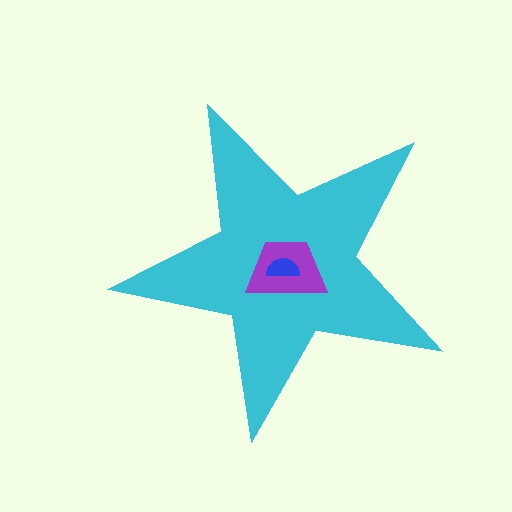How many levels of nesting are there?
3.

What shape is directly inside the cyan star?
The purple trapezoid.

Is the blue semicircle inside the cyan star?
Yes.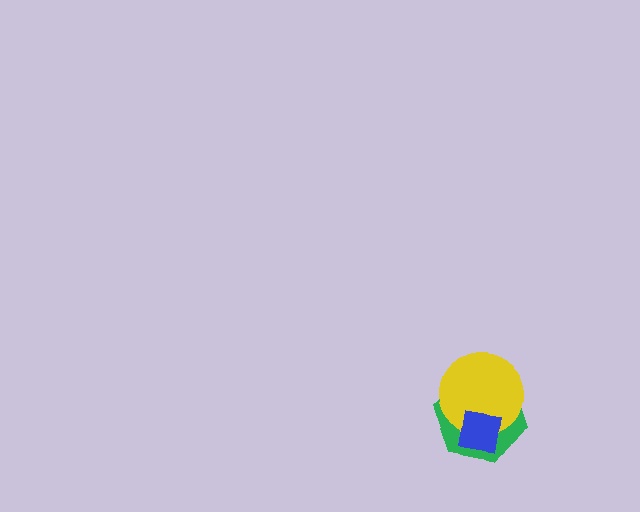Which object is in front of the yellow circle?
The blue square is in front of the yellow circle.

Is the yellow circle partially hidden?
Yes, it is partially covered by another shape.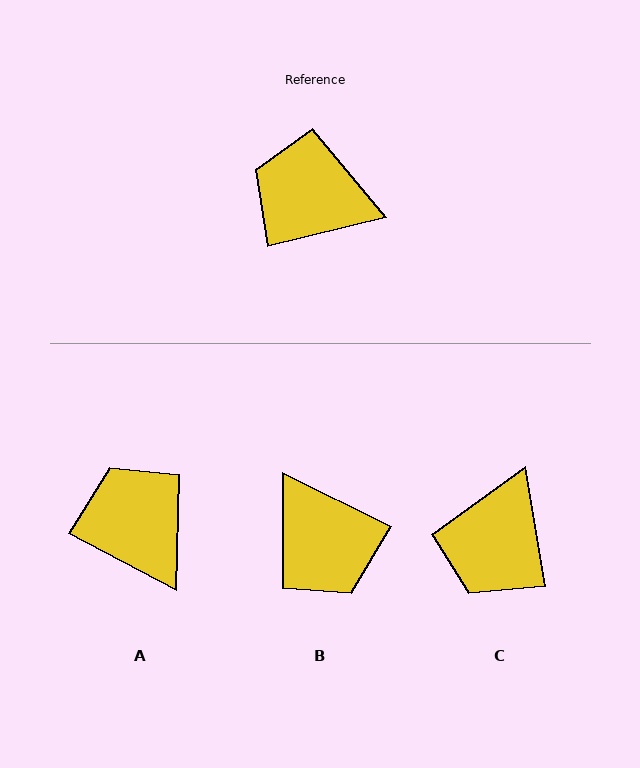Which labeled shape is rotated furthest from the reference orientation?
B, about 140 degrees away.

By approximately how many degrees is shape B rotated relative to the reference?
Approximately 140 degrees counter-clockwise.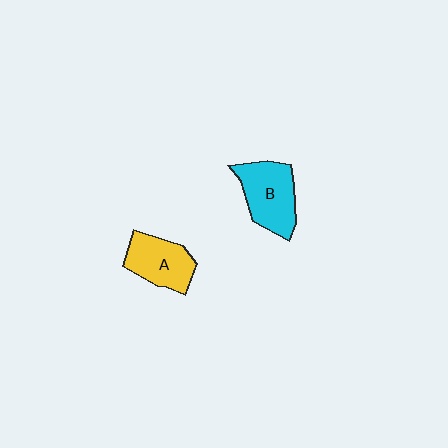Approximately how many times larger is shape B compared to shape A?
Approximately 1.2 times.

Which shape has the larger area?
Shape B (cyan).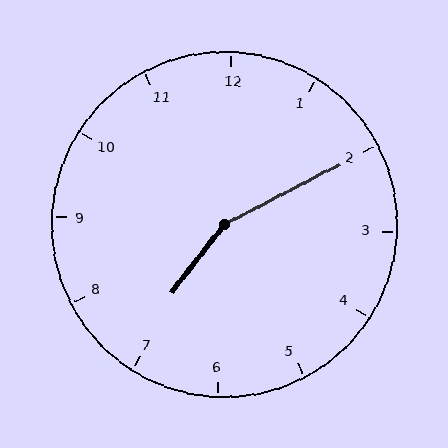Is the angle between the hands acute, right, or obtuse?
It is obtuse.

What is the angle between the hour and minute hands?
Approximately 155 degrees.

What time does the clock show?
7:10.